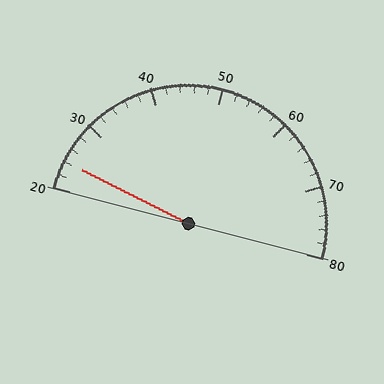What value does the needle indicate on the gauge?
The needle indicates approximately 24.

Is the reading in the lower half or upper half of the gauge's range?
The reading is in the lower half of the range (20 to 80).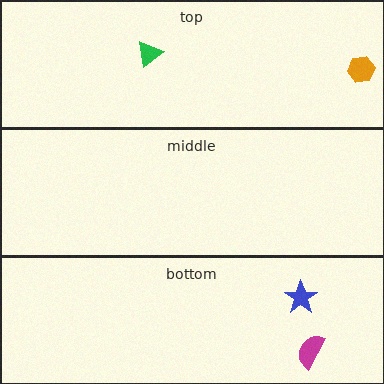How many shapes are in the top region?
2.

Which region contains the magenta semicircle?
The bottom region.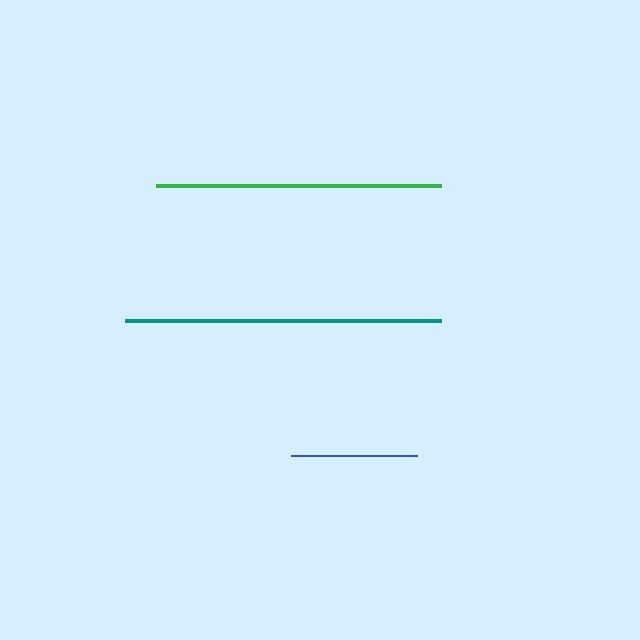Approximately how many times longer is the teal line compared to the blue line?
The teal line is approximately 2.5 times the length of the blue line.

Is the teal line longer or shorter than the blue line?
The teal line is longer than the blue line.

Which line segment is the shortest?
The blue line is the shortest at approximately 126 pixels.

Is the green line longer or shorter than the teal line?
The teal line is longer than the green line.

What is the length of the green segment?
The green segment is approximately 286 pixels long.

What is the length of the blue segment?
The blue segment is approximately 126 pixels long.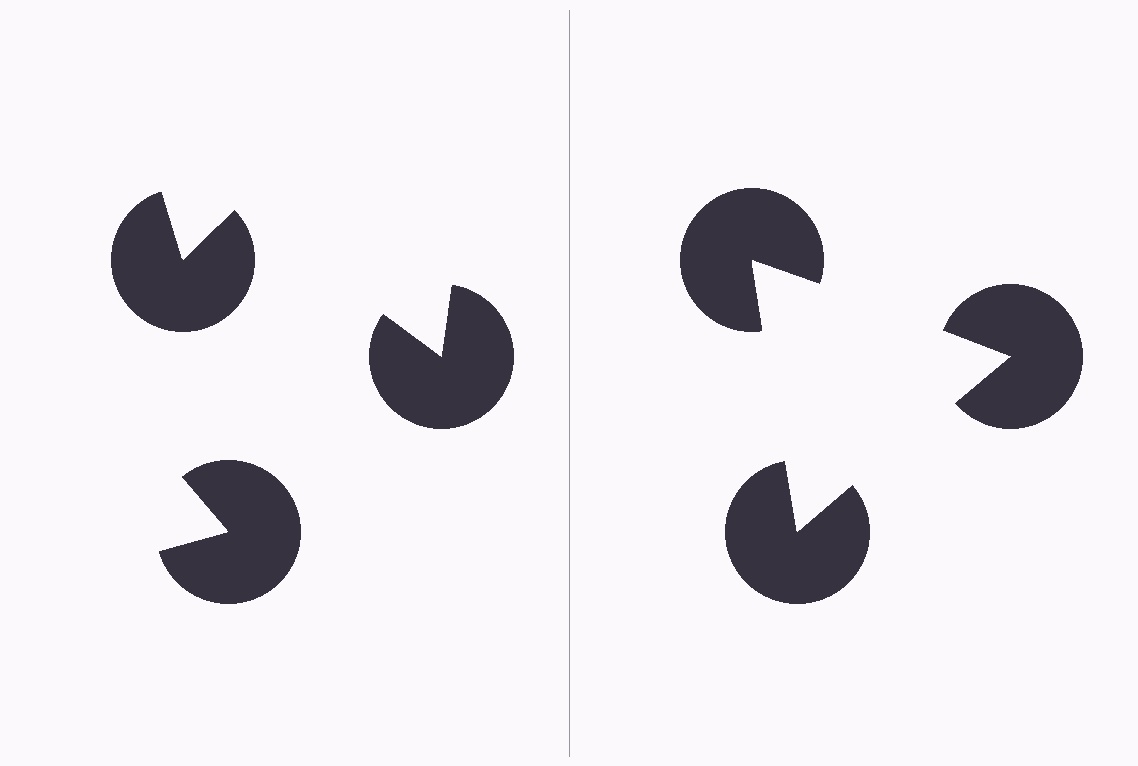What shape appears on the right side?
An illusory triangle.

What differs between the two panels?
The pac-man discs are positioned identically on both sides; only the wedge orientations differ. On the right they align to a triangle; on the left they are misaligned.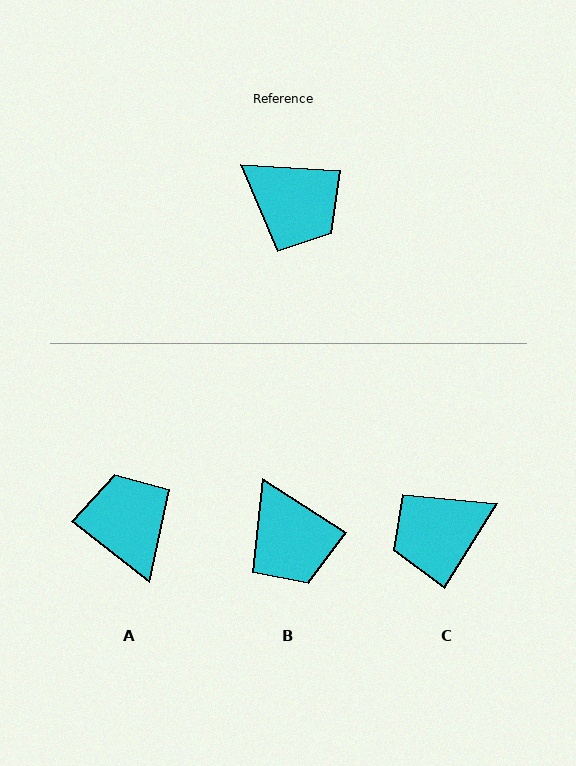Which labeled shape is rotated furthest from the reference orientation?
A, about 145 degrees away.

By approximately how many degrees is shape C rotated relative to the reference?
Approximately 118 degrees clockwise.